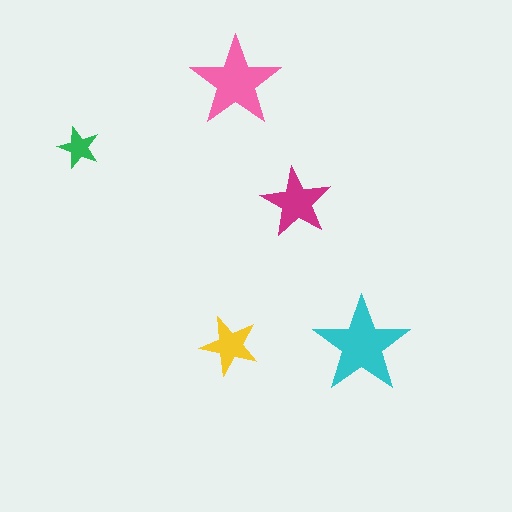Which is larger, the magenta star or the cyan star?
The cyan one.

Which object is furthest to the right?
The cyan star is rightmost.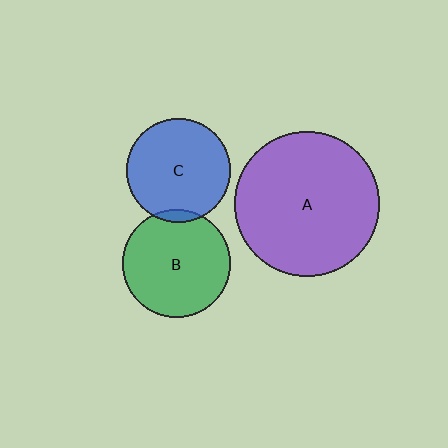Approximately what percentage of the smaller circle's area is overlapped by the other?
Approximately 5%.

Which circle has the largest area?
Circle A (purple).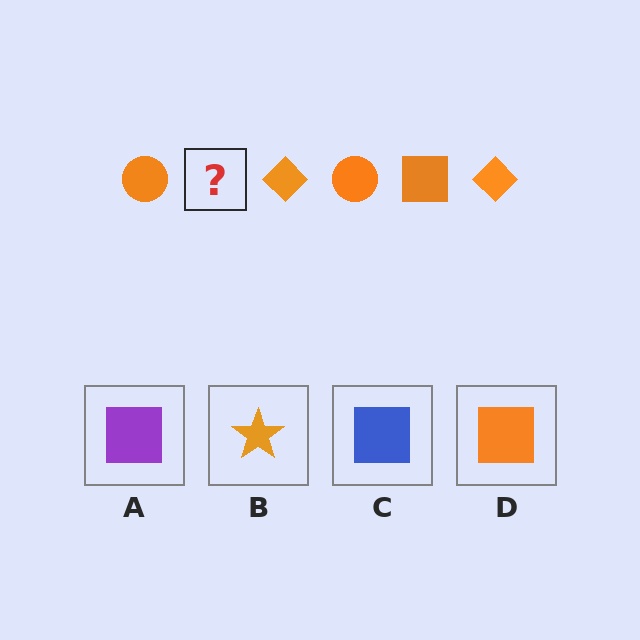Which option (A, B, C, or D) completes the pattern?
D.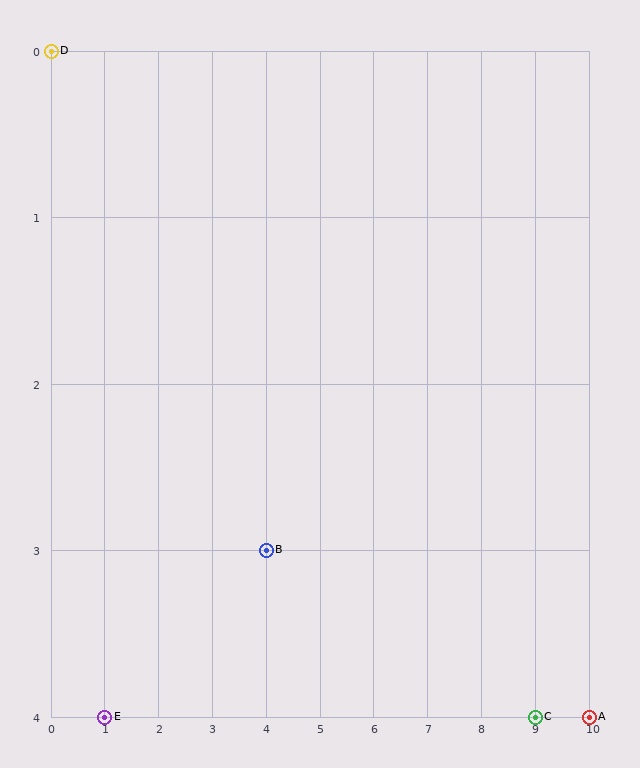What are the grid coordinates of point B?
Point B is at grid coordinates (4, 3).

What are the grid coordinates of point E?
Point E is at grid coordinates (1, 4).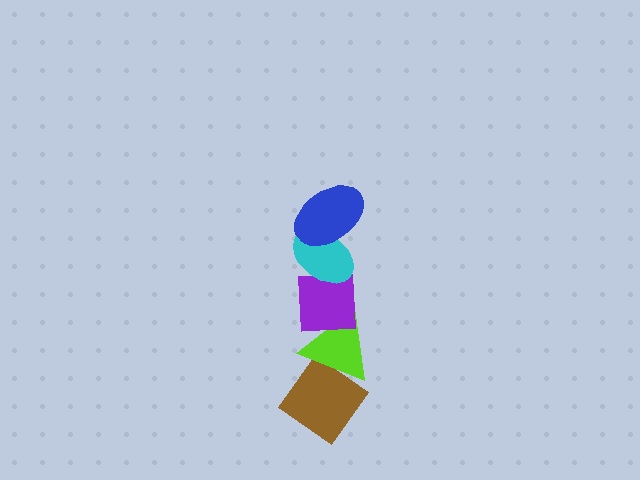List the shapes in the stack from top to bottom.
From top to bottom: the blue ellipse, the cyan ellipse, the purple square, the lime triangle, the brown diamond.